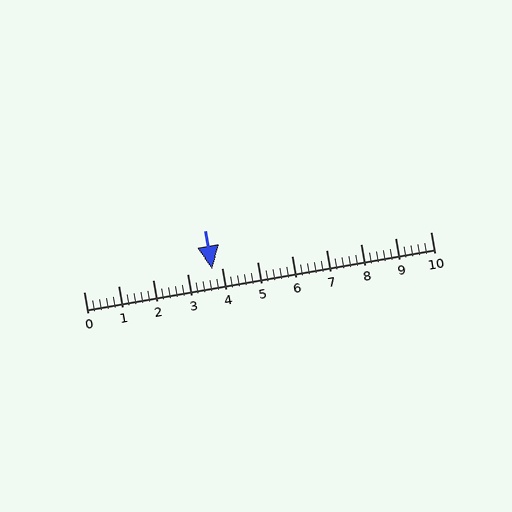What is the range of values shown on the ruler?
The ruler shows values from 0 to 10.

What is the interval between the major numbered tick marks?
The major tick marks are spaced 1 units apart.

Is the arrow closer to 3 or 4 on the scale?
The arrow is closer to 4.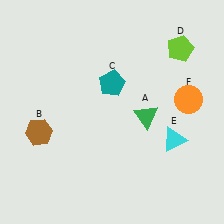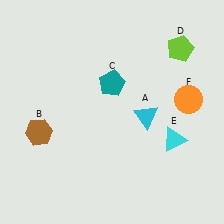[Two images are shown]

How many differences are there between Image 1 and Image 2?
There is 1 difference between the two images.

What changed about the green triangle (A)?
In Image 1, A is green. In Image 2, it changed to cyan.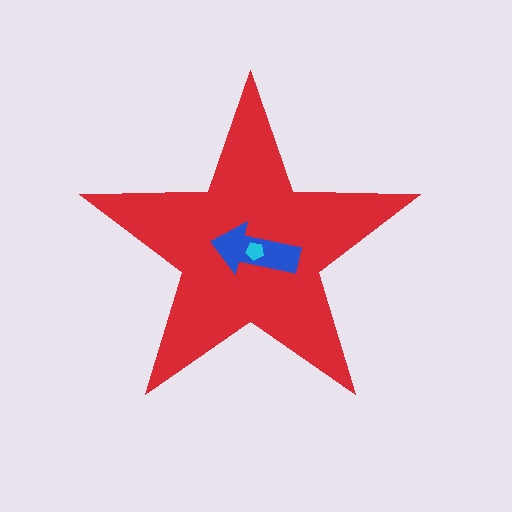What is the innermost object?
The cyan pentagon.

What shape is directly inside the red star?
The blue arrow.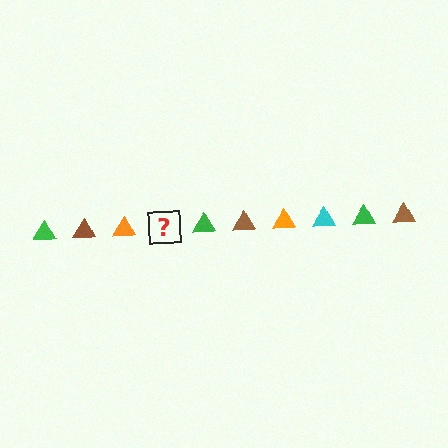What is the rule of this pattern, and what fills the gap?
The rule is that the pattern cycles through green, brown, orange, cyan triangles. The gap should be filled with a cyan triangle.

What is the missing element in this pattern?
The missing element is a cyan triangle.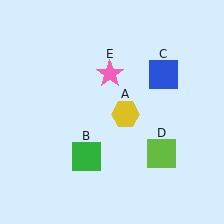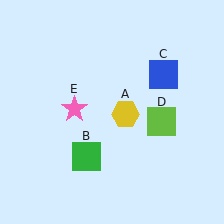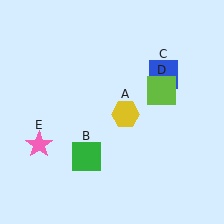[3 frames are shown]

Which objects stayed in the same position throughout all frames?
Yellow hexagon (object A) and green square (object B) and blue square (object C) remained stationary.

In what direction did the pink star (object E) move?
The pink star (object E) moved down and to the left.